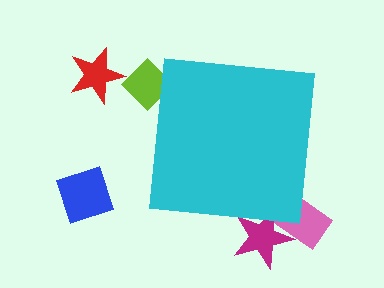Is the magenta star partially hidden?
Yes, the magenta star is partially hidden behind the cyan square.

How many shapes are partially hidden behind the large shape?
3 shapes are partially hidden.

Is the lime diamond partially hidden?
Yes, the lime diamond is partially hidden behind the cyan square.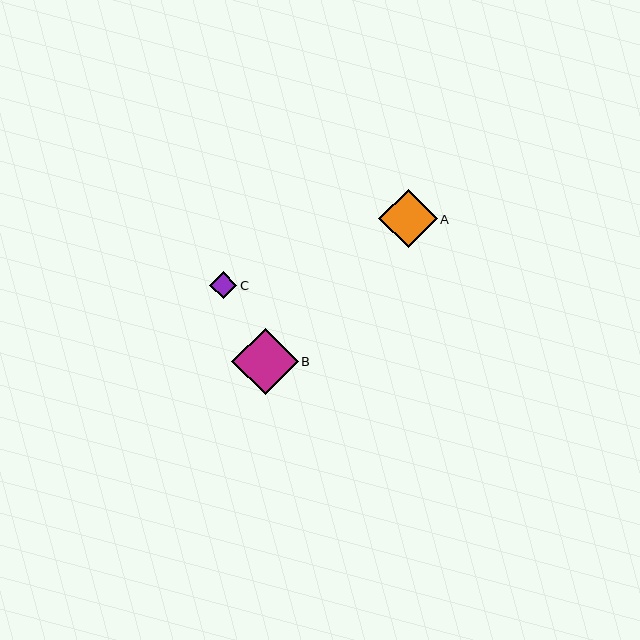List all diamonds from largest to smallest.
From largest to smallest: B, A, C.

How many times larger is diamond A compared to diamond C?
Diamond A is approximately 2.2 times the size of diamond C.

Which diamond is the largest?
Diamond B is the largest with a size of approximately 66 pixels.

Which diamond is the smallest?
Diamond C is the smallest with a size of approximately 27 pixels.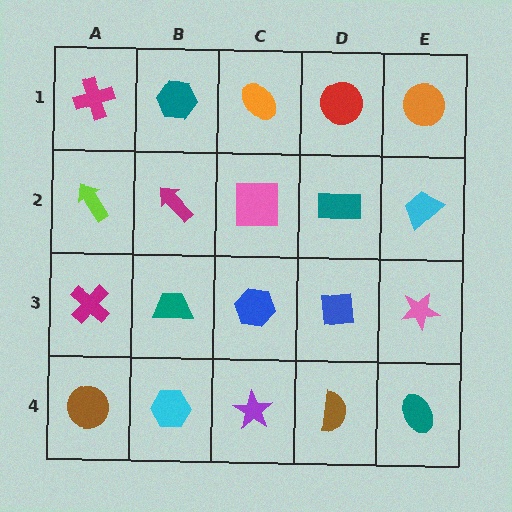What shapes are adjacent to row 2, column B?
A teal hexagon (row 1, column B), a teal trapezoid (row 3, column B), a lime arrow (row 2, column A), a pink square (row 2, column C).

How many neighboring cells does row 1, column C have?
3.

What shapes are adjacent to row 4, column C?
A blue hexagon (row 3, column C), a cyan hexagon (row 4, column B), a brown semicircle (row 4, column D).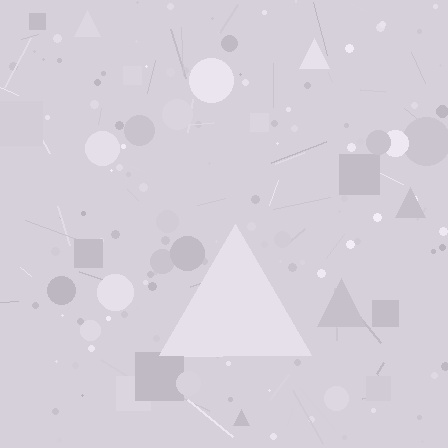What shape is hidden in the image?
A triangle is hidden in the image.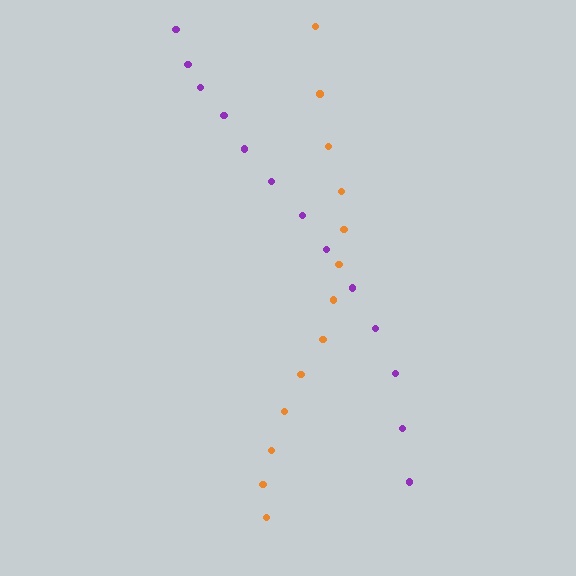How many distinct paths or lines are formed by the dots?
There are 2 distinct paths.